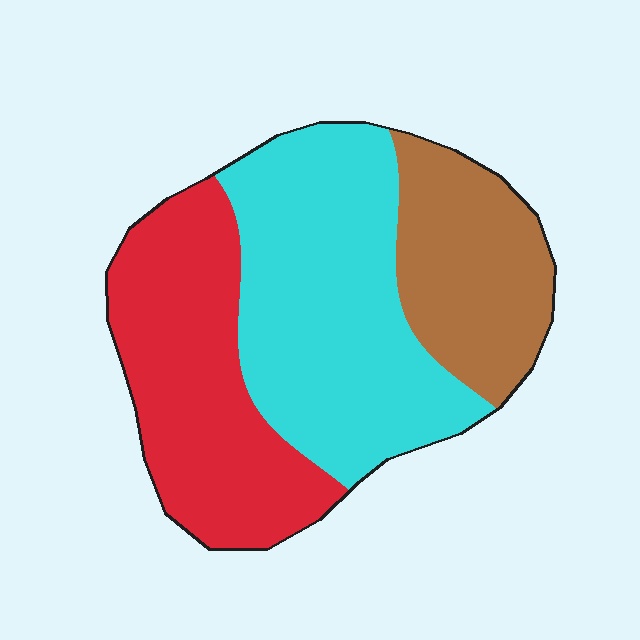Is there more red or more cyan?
Cyan.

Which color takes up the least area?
Brown, at roughly 25%.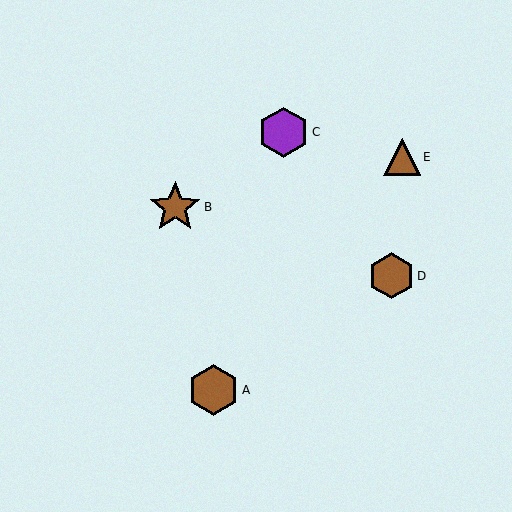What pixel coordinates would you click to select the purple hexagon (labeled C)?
Click at (283, 132) to select the purple hexagon C.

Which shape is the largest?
The brown star (labeled B) is the largest.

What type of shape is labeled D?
Shape D is a brown hexagon.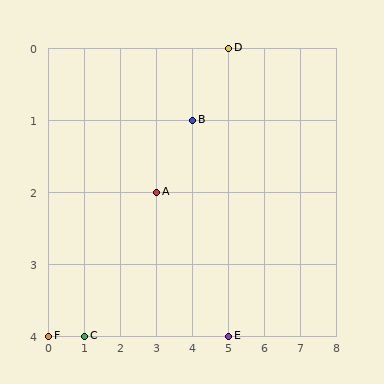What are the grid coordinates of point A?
Point A is at grid coordinates (3, 2).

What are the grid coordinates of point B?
Point B is at grid coordinates (4, 1).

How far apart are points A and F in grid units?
Points A and F are 3 columns and 2 rows apart (about 3.6 grid units diagonally).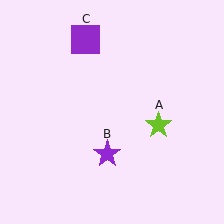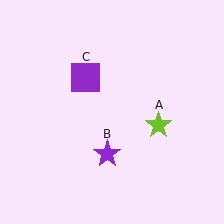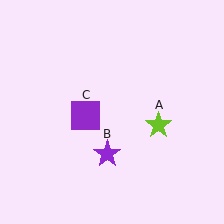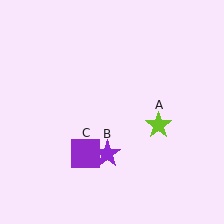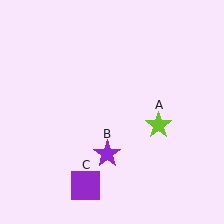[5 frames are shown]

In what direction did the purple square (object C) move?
The purple square (object C) moved down.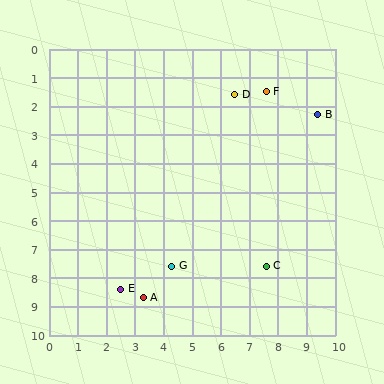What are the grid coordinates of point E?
Point E is at approximately (2.5, 8.4).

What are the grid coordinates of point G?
Point G is at approximately (4.3, 7.6).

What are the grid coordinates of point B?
Point B is at approximately (9.4, 2.3).